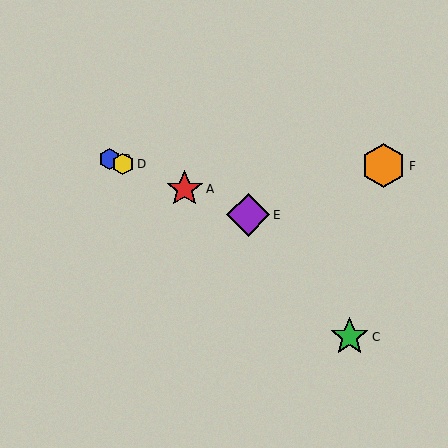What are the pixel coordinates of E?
Object E is at (248, 215).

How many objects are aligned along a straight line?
4 objects (A, B, D, E) are aligned along a straight line.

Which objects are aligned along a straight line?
Objects A, B, D, E are aligned along a straight line.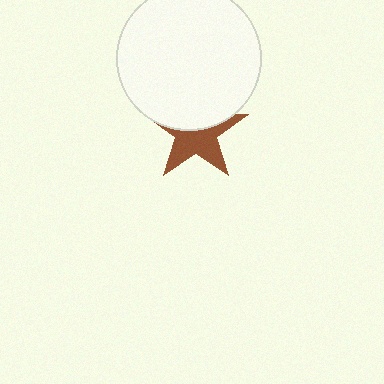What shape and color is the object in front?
The object in front is a white circle.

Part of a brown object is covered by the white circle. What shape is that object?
It is a star.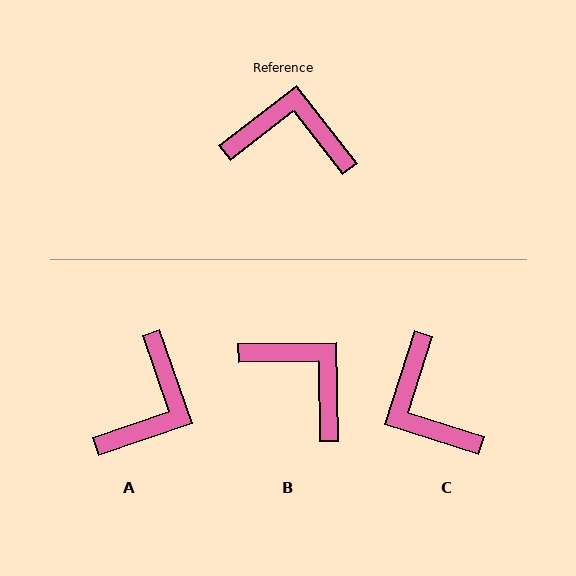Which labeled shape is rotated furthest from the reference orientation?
C, about 125 degrees away.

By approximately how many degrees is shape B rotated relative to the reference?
Approximately 37 degrees clockwise.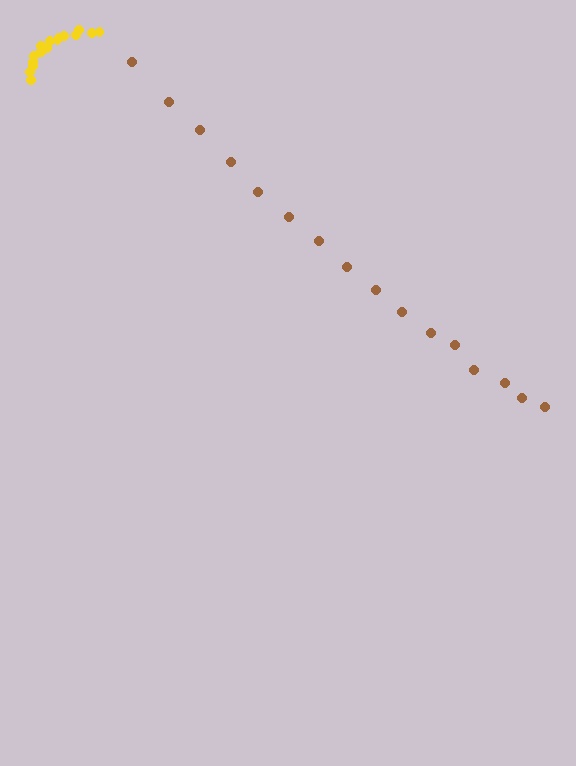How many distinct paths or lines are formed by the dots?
There are 2 distinct paths.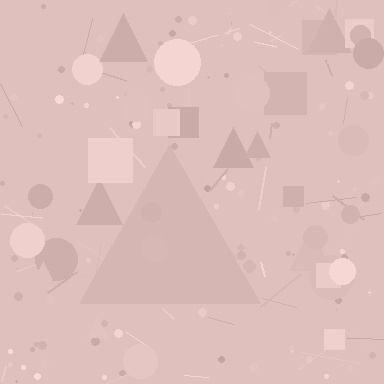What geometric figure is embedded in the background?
A triangle is embedded in the background.